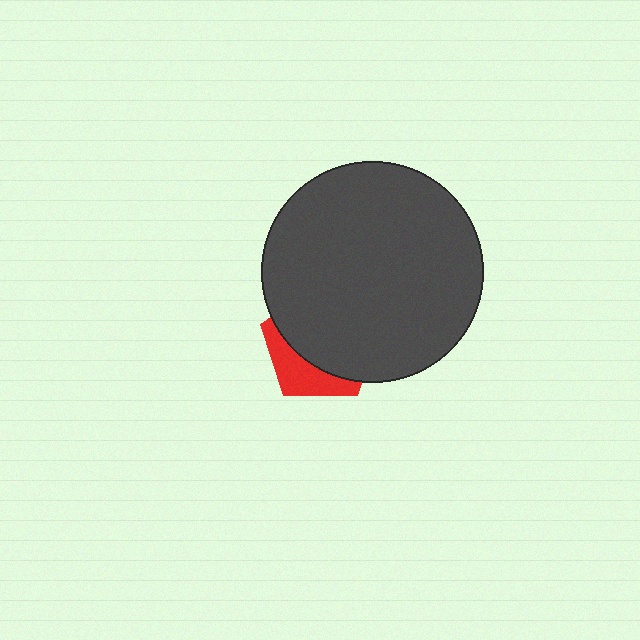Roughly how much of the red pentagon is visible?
A small part of it is visible (roughly 31%).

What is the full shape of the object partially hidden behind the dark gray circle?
The partially hidden object is a red pentagon.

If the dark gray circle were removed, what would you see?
You would see the complete red pentagon.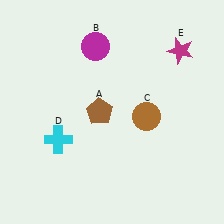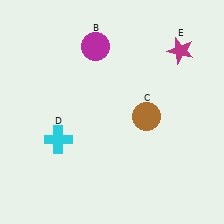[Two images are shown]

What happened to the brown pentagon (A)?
The brown pentagon (A) was removed in Image 2. It was in the top-left area of Image 1.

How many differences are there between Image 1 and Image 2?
There is 1 difference between the two images.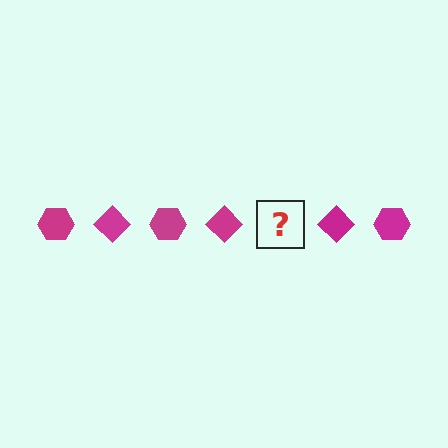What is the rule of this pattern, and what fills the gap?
The rule is that the pattern cycles through hexagon, diamond shapes in magenta. The gap should be filled with a magenta hexagon.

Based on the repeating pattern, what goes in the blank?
The blank should be a magenta hexagon.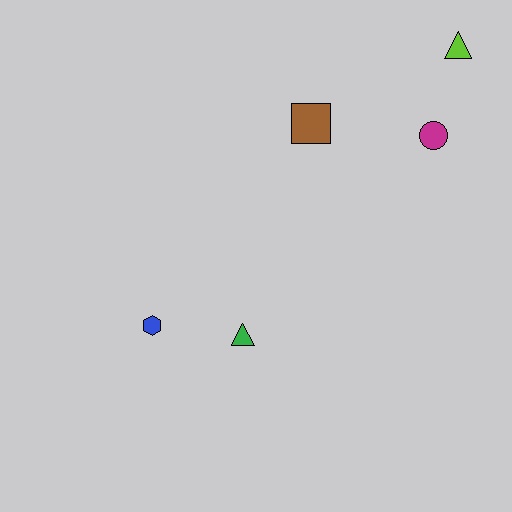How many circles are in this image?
There is 1 circle.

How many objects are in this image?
There are 5 objects.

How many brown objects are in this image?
There is 1 brown object.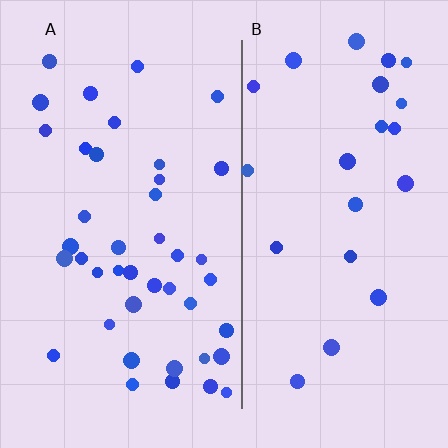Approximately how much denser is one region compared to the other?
Approximately 1.8× — region A over region B.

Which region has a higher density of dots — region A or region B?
A (the left).